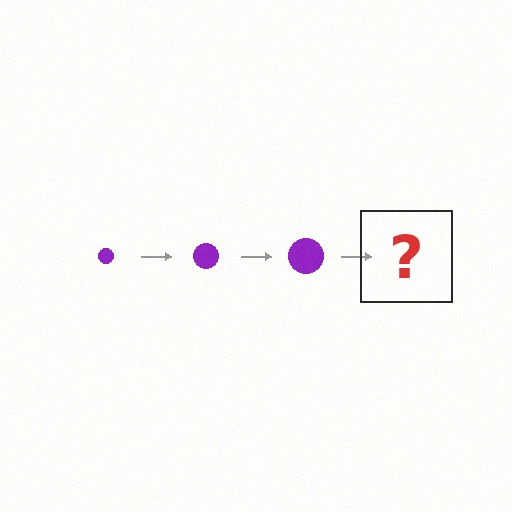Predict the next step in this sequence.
The next step is a purple circle, larger than the previous one.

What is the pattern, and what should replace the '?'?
The pattern is that the circle gets progressively larger each step. The '?' should be a purple circle, larger than the previous one.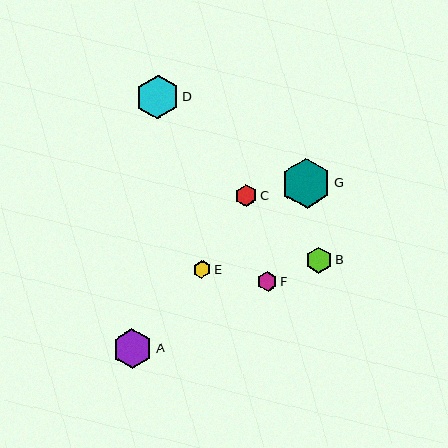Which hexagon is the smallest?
Hexagon E is the smallest with a size of approximately 18 pixels.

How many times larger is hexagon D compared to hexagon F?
Hexagon D is approximately 2.2 times the size of hexagon F.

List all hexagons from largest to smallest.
From largest to smallest: G, D, A, B, C, F, E.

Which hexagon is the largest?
Hexagon G is the largest with a size of approximately 50 pixels.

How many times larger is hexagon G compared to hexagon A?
Hexagon G is approximately 1.3 times the size of hexagon A.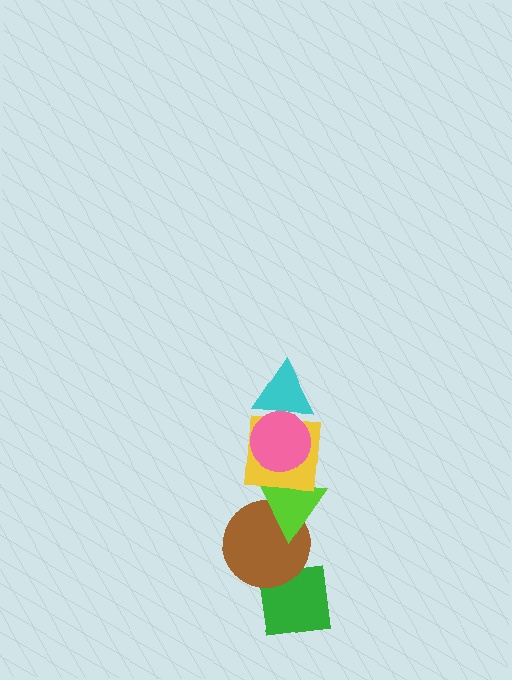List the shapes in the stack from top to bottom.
From top to bottom: the cyan triangle, the pink circle, the yellow square, the lime triangle, the brown circle, the green square.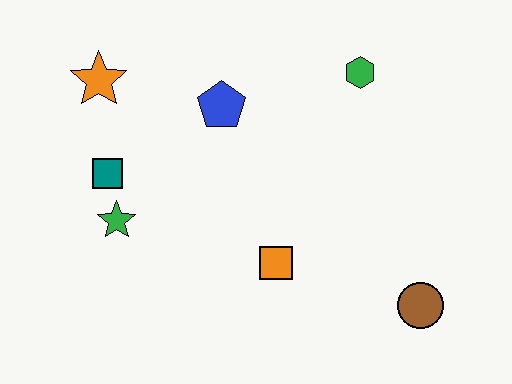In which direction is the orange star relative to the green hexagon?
The orange star is to the left of the green hexagon.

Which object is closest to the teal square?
The green star is closest to the teal square.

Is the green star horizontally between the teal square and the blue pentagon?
Yes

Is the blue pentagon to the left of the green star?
No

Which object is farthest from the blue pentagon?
The brown circle is farthest from the blue pentagon.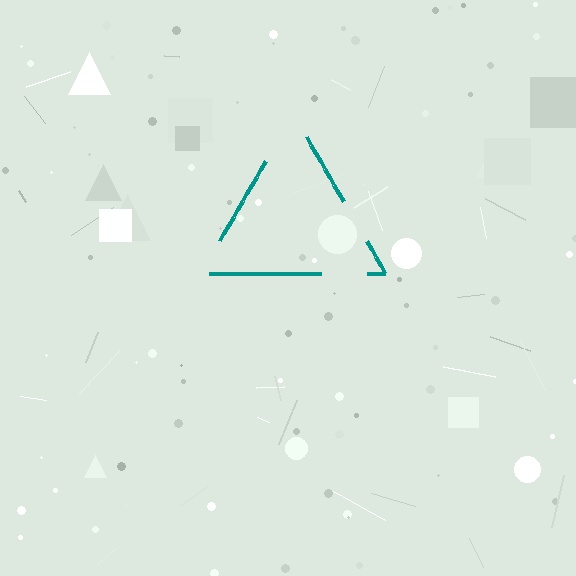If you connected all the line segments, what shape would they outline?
They would outline a triangle.